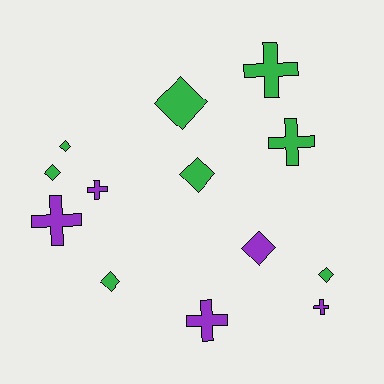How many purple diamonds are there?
There is 1 purple diamond.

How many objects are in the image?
There are 13 objects.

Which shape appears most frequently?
Diamond, with 7 objects.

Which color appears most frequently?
Green, with 8 objects.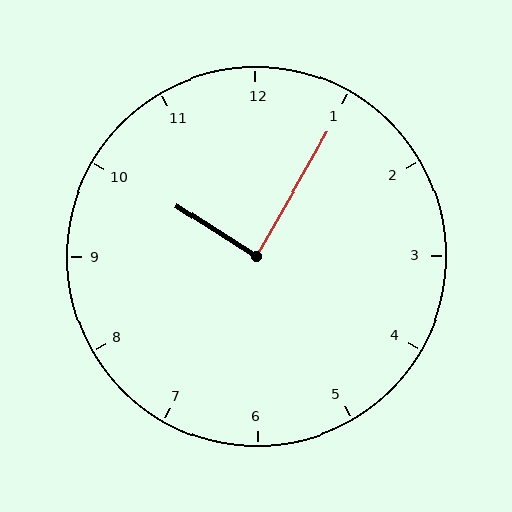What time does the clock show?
10:05.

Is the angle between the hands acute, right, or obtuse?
It is right.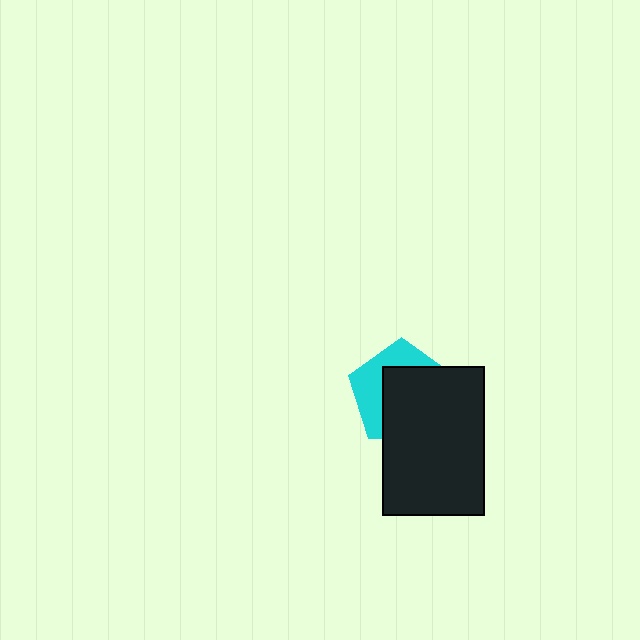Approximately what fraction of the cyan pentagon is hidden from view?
Roughly 62% of the cyan pentagon is hidden behind the black rectangle.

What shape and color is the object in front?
The object in front is a black rectangle.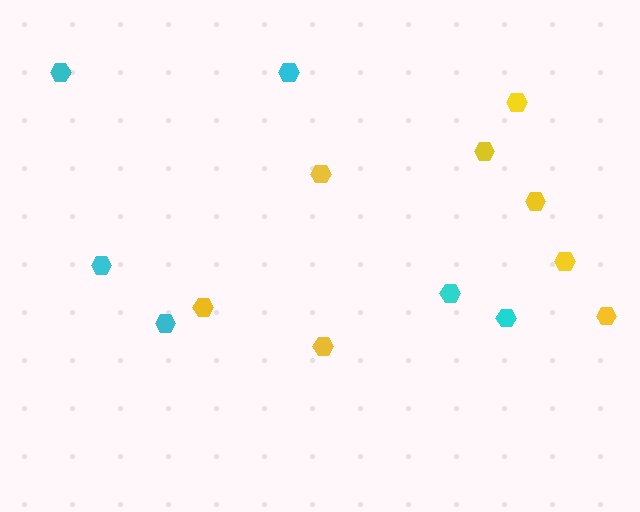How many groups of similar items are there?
There are 2 groups: one group of yellow hexagons (8) and one group of cyan hexagons (6).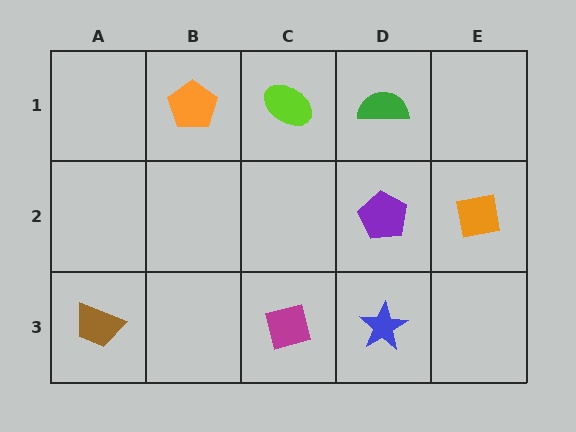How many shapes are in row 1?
3 shapes.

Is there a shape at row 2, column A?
No, that cell is empty.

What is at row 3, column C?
A magenta square.